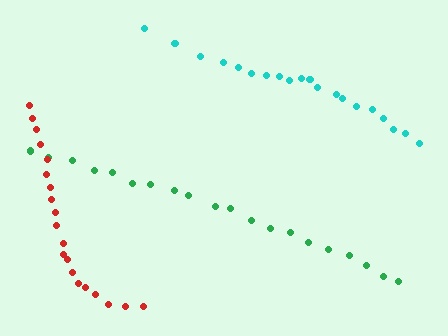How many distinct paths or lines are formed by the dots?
There are 3 distinct paths.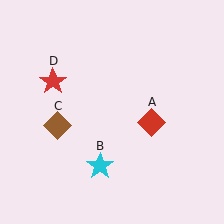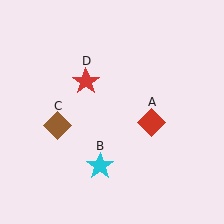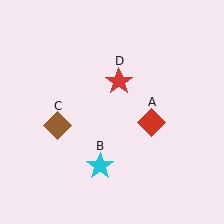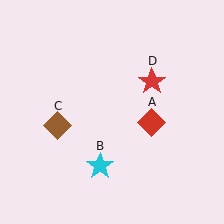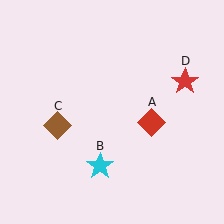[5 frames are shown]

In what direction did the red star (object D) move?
The red star (object D) moved right.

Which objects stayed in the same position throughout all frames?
Red diamond (object A) and cyan star (object B) and brown diamond (object C) remained stationary.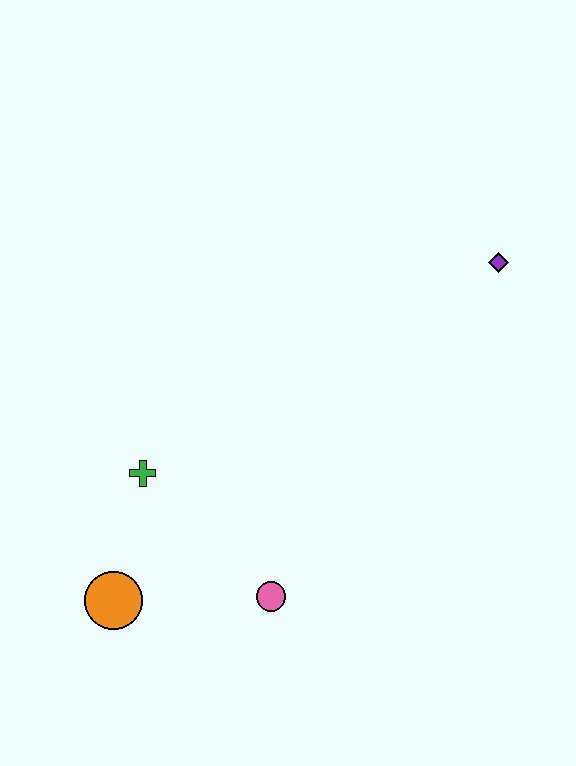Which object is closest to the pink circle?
The orange circle is closest to the pink circle.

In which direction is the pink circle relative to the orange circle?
The pink circle is to the right of the orange circle.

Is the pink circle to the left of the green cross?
No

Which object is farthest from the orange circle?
The purple diamond is farthest from the orange circle.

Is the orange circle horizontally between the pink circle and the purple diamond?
No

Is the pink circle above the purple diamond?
No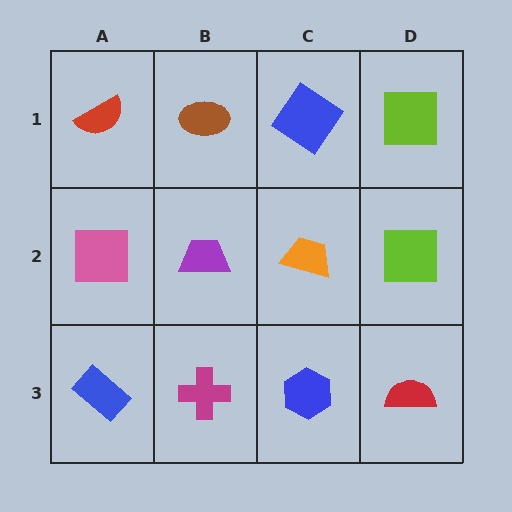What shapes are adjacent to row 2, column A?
A red semicircle (row 1, column A), a blue rectangle (row 3, column A), a purple trapezoid (row 2, column B).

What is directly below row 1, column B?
A purple trapezoid.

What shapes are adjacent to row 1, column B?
A purple trapezoid (row 2, column B), a red semicircle (row 1, column A), a blue diamond (row 1, column C).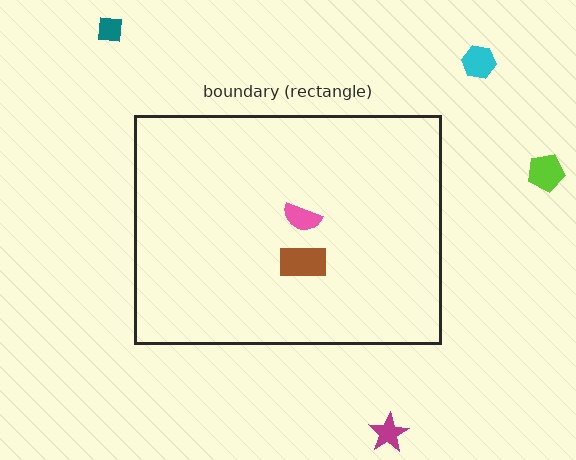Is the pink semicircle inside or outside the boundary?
Inside.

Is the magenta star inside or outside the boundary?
Outside.